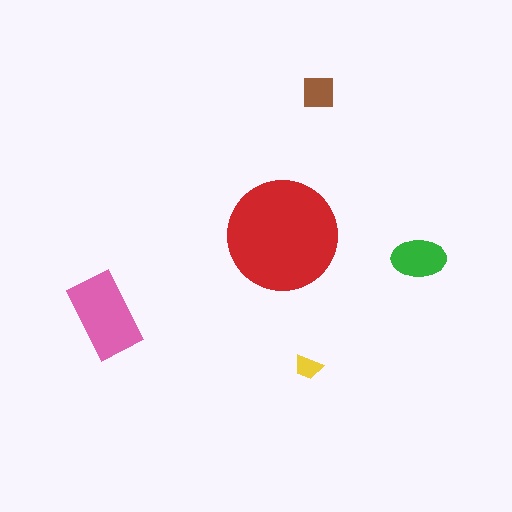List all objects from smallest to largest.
The yellow trapezoid, the brown square, the green ellipse, the pink rectangle, the red circle.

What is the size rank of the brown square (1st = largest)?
4th.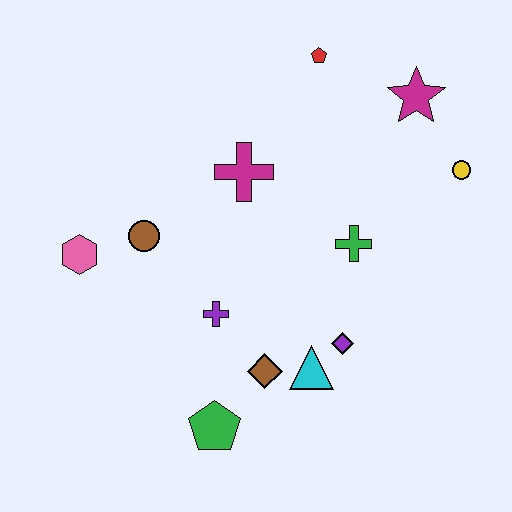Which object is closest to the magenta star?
The yellow circle is closest to the magenta star.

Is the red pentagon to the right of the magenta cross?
Yes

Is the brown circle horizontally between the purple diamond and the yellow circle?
No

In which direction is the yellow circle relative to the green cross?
The yellow circle is to the right of the green cross.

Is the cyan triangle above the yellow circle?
No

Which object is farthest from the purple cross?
The magenta star is farthest from the purple cross.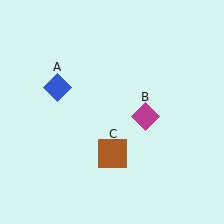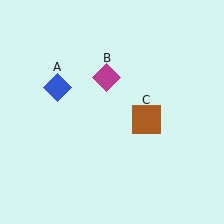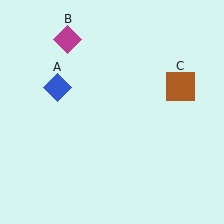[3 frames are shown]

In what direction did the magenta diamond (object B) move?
The magenta diamond (object B) moved up and to the left.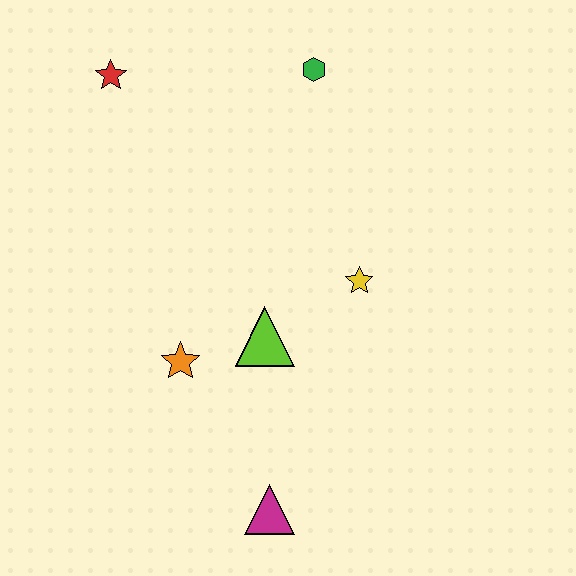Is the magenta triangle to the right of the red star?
Yes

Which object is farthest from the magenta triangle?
The red star is farthest from the magenta triangle.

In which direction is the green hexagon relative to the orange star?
The green hexagon is above the orange star.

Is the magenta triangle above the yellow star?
No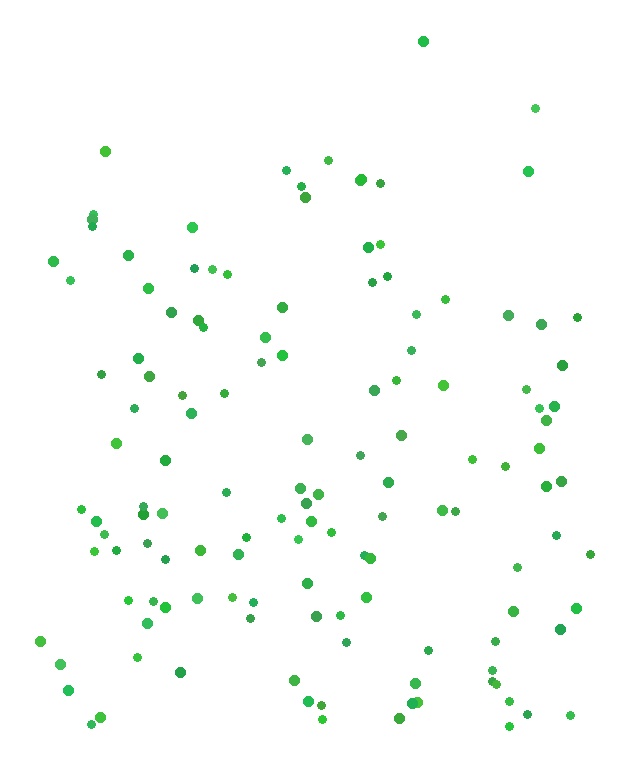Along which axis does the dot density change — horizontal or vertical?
Vertical.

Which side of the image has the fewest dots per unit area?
The top.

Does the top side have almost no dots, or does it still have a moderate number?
Still a moderate number, just noticeably fewer than the bottom.